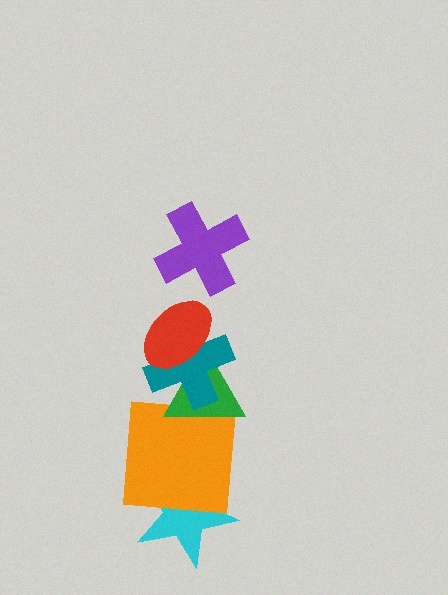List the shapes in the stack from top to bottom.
From top to bottom: the purple cross, the red ellipse, the teal cross, the green triangle, the orange square, the cyan star.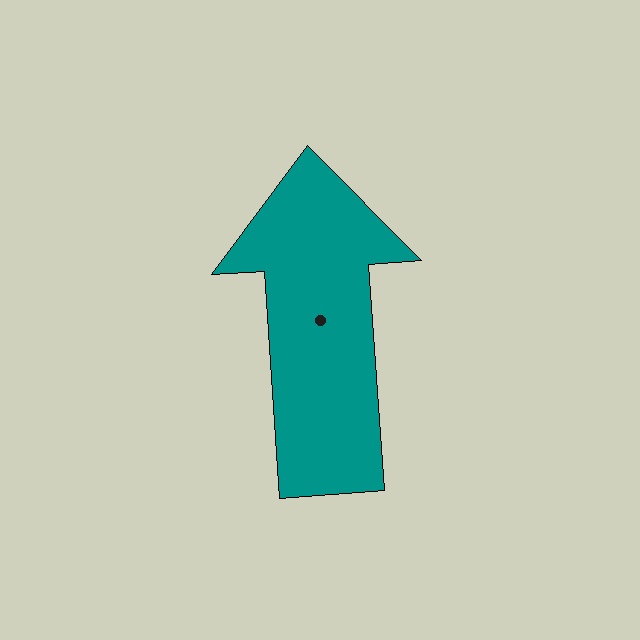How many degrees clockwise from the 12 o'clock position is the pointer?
Approximately 356 degrees.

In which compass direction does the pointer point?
North.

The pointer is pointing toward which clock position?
Roughly 12 o'clock.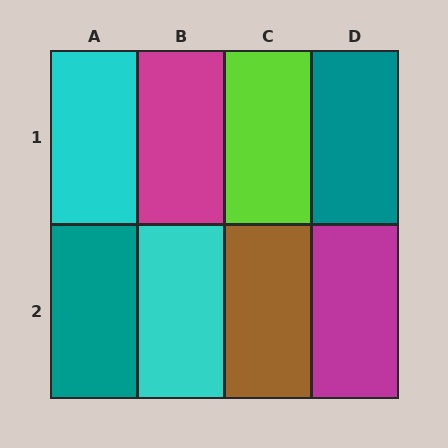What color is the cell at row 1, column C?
Lime.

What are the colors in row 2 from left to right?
Teal, cyan, brown, magenta.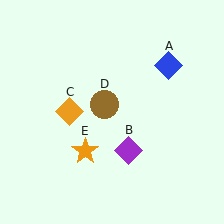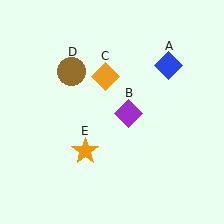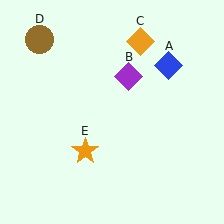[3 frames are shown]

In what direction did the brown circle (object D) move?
The brown circle (object D) moved up and to the left.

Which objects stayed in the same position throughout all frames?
Blue diamond (object A) and orange star (object E) remained stationary.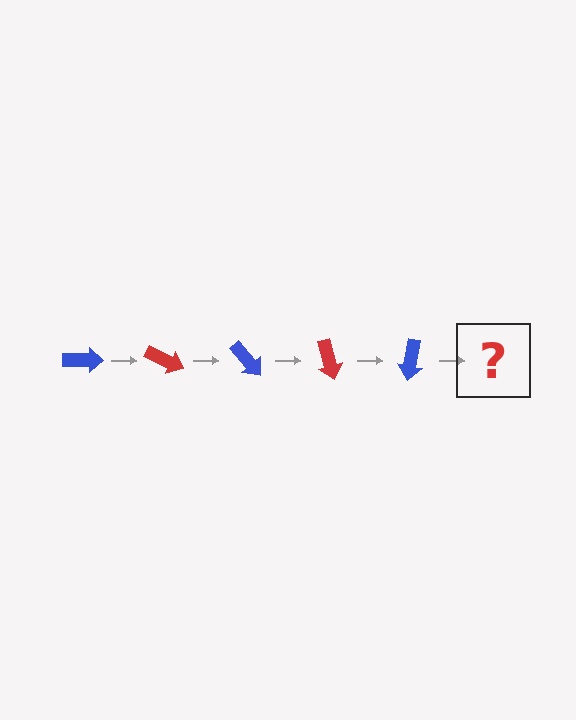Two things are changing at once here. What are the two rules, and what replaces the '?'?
The two rules are that it rotates 25 degrees each step and the color cycles through blue and red. The '?' should be a red arrow, rotated 125 degrees from the start.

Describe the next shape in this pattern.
It should be a red arrow, rotated 125 degrees from the start.